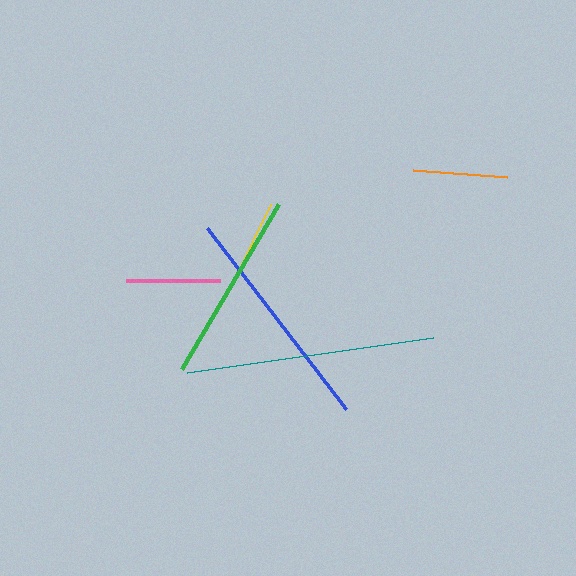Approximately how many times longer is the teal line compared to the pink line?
The teal line is approximately 2.6 times the length of the pink line.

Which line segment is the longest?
The teal line is the longest at approximately 248 pixels.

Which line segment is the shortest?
The yellow line is the shortest at approximately 80 pixels.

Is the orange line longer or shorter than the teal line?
The teal line is longer than the orange line.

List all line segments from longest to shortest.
From longest to shortest: teal, blue, green, orange, pink, yellow.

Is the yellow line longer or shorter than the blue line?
The blue line is longer than the yellow line.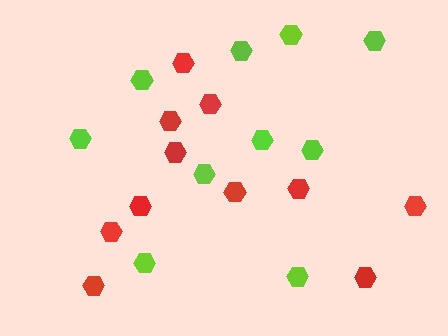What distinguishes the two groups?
There are 2 groups: one group of lime hexagons (10) and one group of red hexagons (11).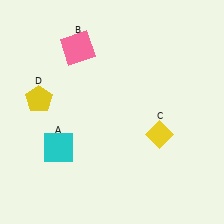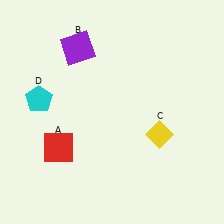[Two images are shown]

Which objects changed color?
A changed from cyan to red. B changed from pink to purple. D changed from yellow to cyan.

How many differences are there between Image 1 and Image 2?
There are 3 differences between the two images.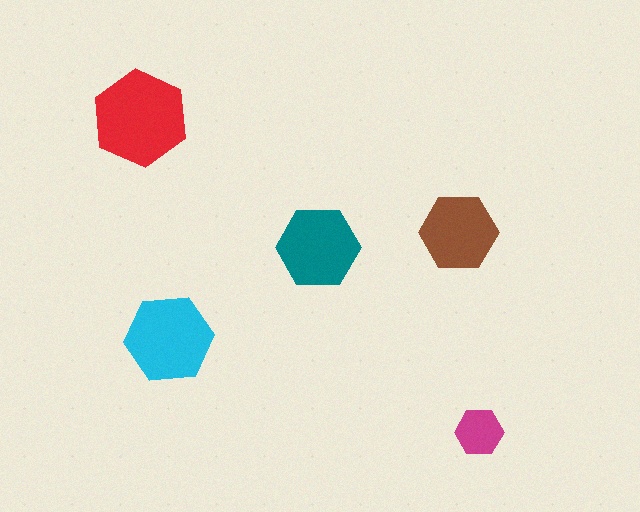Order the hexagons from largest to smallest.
the red one, the cyan one, the teal one, the brown one, the magenta one.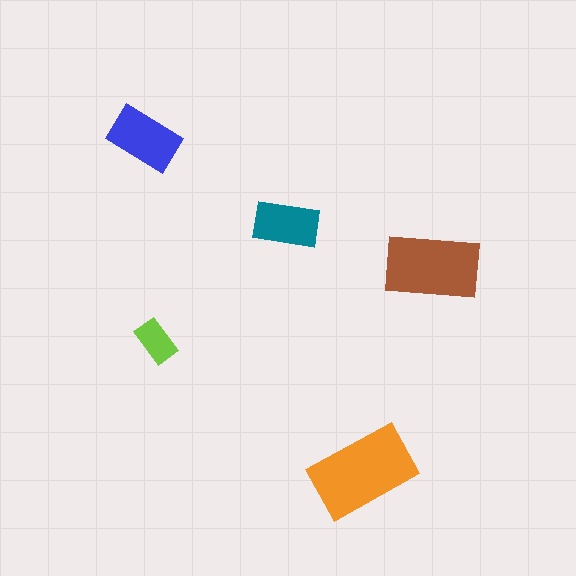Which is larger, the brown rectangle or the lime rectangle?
The brown one.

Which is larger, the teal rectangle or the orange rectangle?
The orange one.